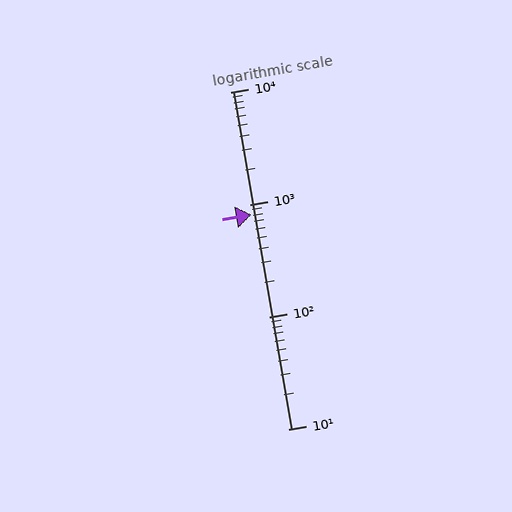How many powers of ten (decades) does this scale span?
The scale spans 3 decades, from 10 to 10000.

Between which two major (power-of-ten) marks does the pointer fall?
The pointer is between 100 and 1000.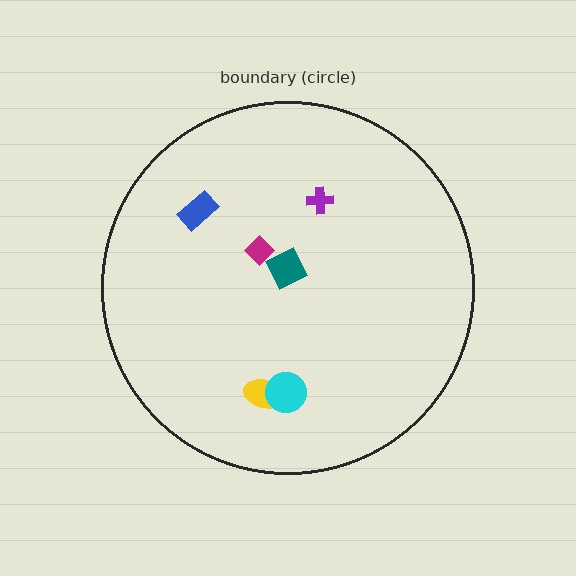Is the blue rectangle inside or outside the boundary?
Inside.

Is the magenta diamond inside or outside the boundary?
Inside.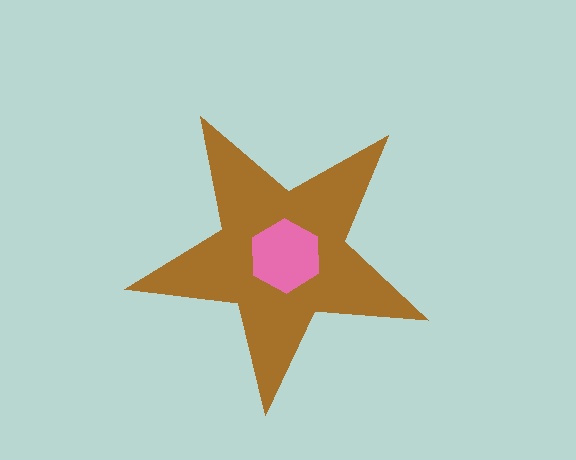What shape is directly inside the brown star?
The pink hexagon.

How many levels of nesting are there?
2.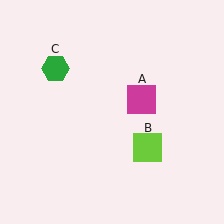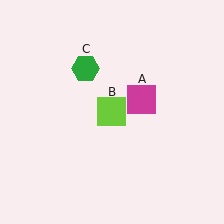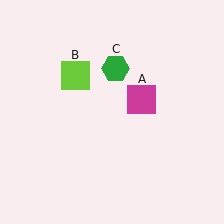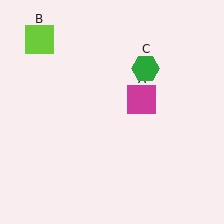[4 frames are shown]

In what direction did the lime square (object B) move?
The lime square (object B) moved up and to the left.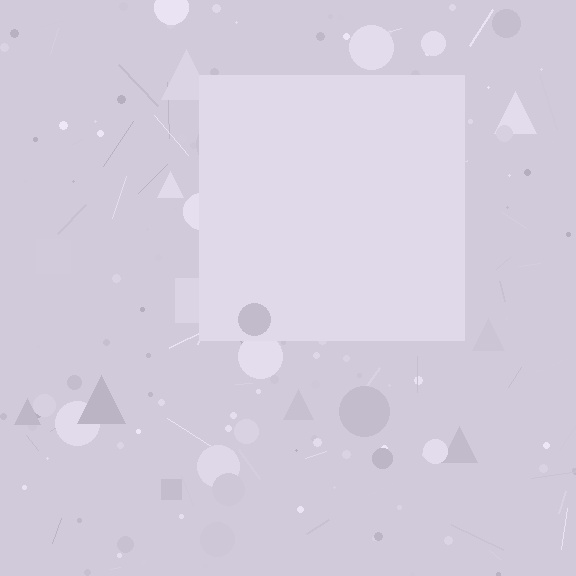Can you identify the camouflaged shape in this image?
The camouflaged shape is a square.